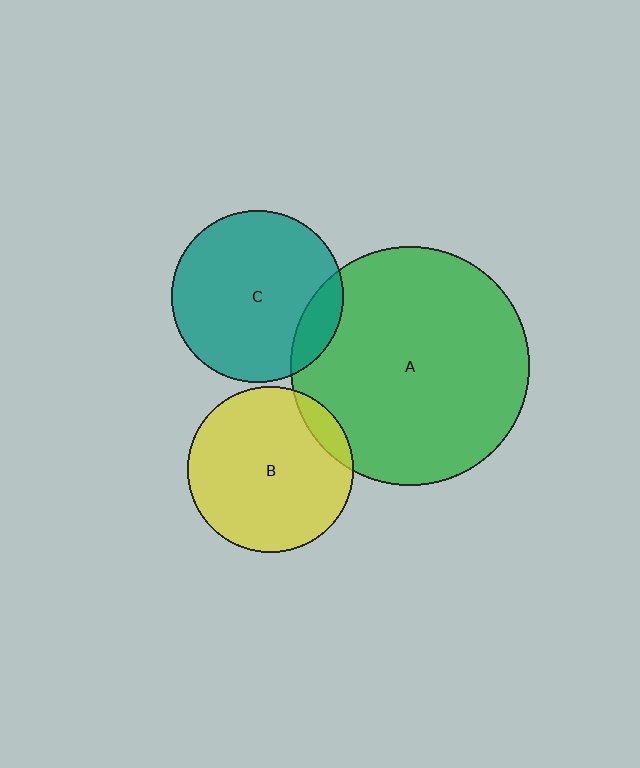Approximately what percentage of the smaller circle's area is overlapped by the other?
Approximately 15%.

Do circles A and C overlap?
Yes.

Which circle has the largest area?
Circle A (green).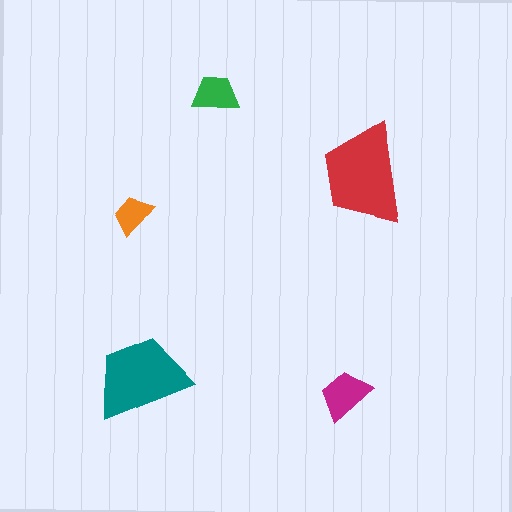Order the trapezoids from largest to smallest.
the red one, the teal one, the magenta one, the green one, the orange one.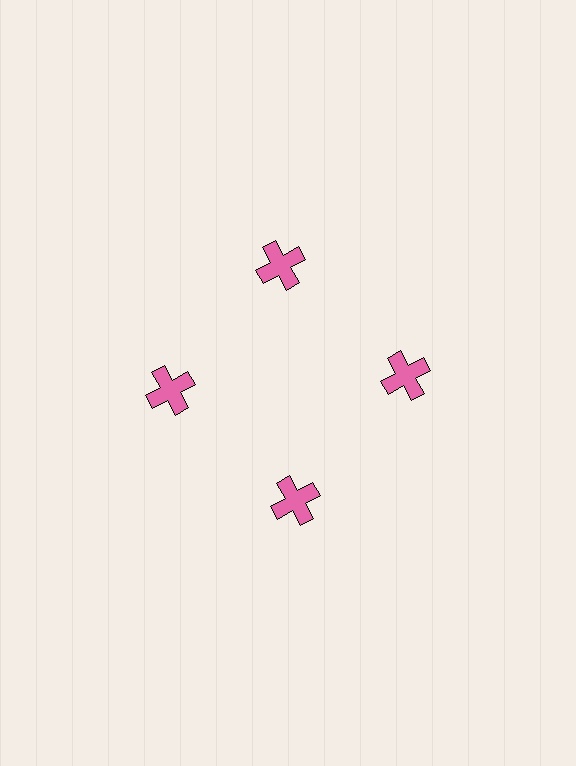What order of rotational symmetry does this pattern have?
This pattern has 4-fold rotational symmetry.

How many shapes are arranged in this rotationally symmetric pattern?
There are 4 shapes, arranged in 4 groups of 1.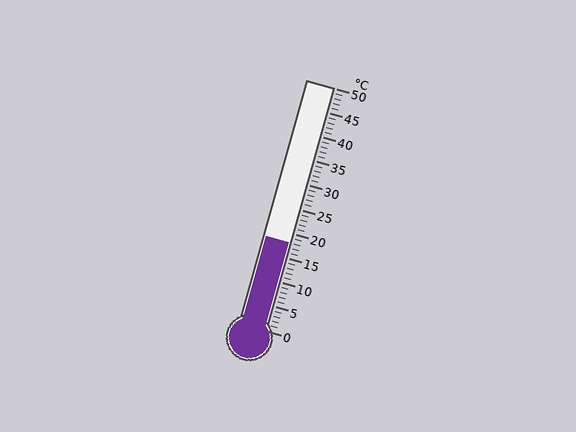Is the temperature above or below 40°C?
The temperature is below 40°C.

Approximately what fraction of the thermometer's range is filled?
The thermometer is filled to approximately 35% of its range.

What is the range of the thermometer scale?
The thermometer scale ranges from 0°C to 50°C.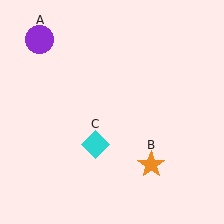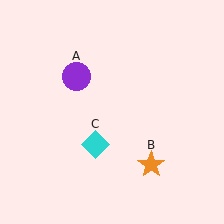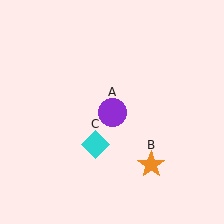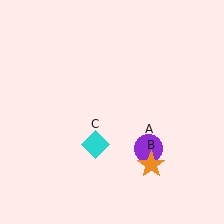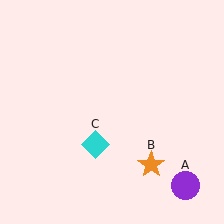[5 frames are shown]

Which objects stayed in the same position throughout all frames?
Orange star (object B) and cyan diamond (object C) remained stationary.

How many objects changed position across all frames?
1 object changed position: purple circle (object A).